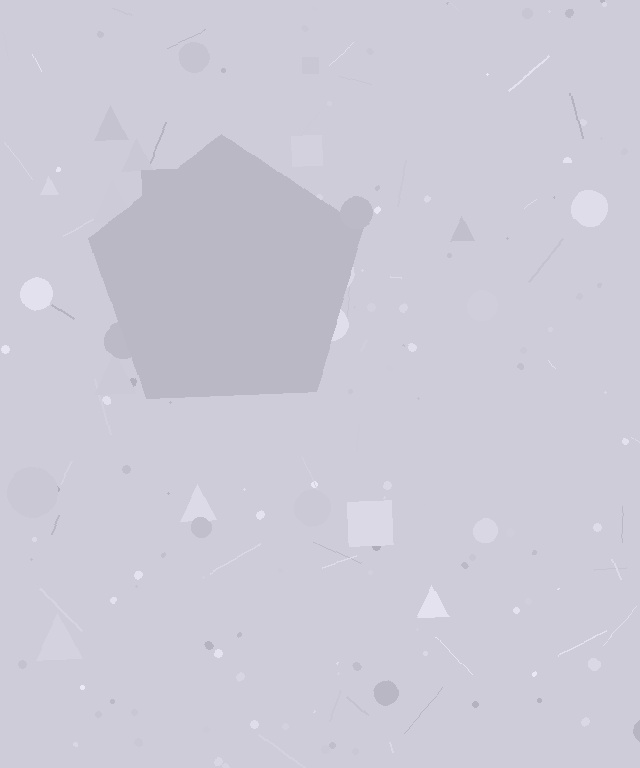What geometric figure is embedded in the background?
A pentagon is embedded in the background.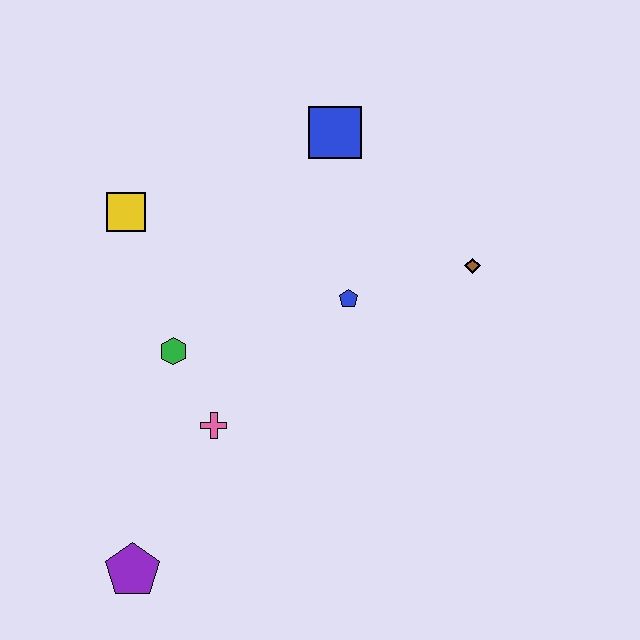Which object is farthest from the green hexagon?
The brown diamond is farthest from the green hexagon.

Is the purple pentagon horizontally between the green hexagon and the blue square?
No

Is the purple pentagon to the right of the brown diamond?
No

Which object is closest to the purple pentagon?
The pink cross is closest to the purple pentagon.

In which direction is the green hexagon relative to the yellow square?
The green hexagon is below the yellow square.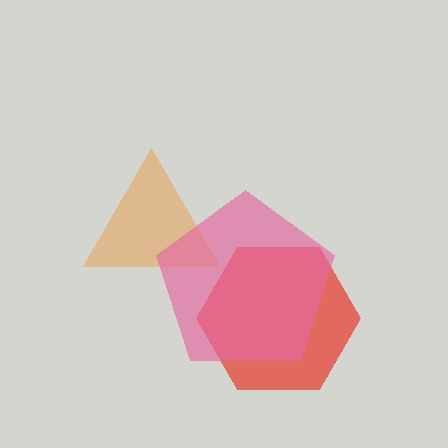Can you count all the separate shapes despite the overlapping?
Yes, there are 3 separate shapes.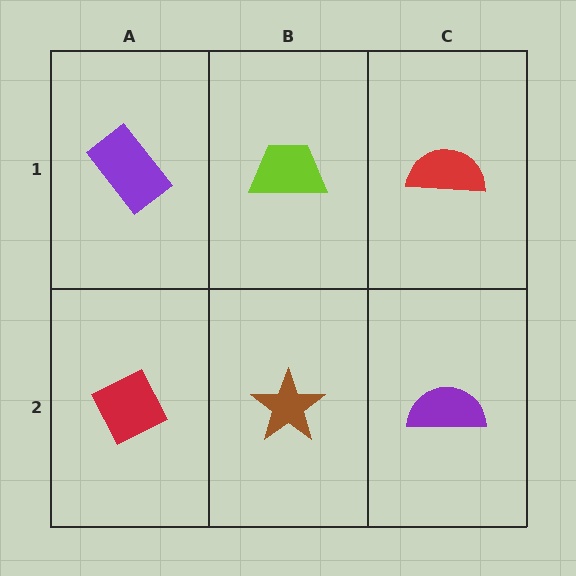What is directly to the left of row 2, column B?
A red diamond.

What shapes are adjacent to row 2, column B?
A lime trapezoid (row 1, column B), a red diamond (row 2, column A), a purple semicircle (row 2, column C).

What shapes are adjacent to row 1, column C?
A purple semicircle (row 2, column C), a lime trapezoid (row 1, column B).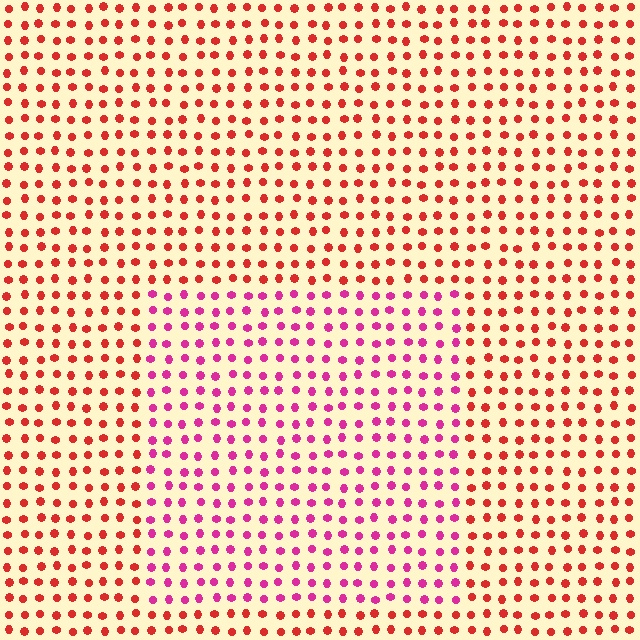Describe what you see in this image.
The image is filled with small red elements in a uniform arrangement. A rectangle-shaped region is visible where the elements are tinted to a slightly different hue, forming a subtle color boundary.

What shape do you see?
I see a rectangle.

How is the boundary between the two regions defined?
The boundary is defined purely by a slight shift in hue (about 40 degrees). Spacing, size, and orientation are identical on both sides.